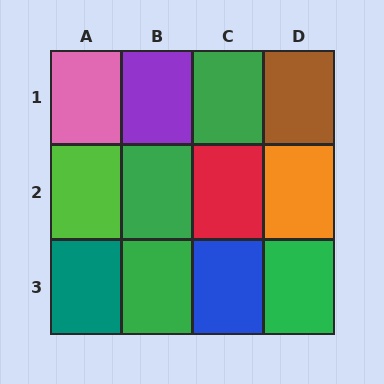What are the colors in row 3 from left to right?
Teal, green, blue, green.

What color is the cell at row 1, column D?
Brown.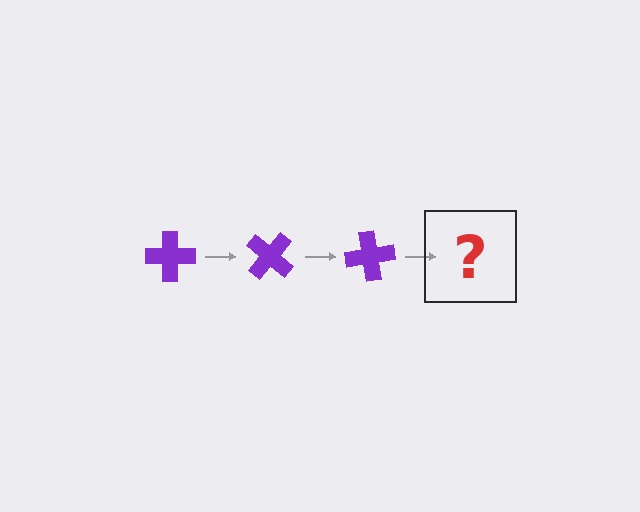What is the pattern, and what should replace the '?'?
The pattern is that the cross rotates 40 degrees each step. The '?' should be a purple cross rotated 120 degrees.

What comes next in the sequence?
The next element should be a purple cross rotated 120 degrees.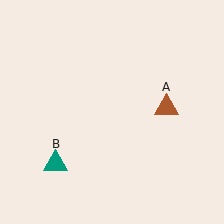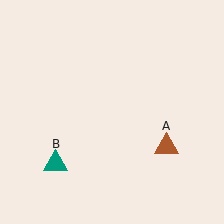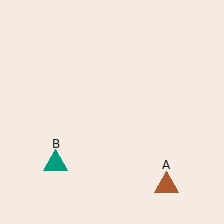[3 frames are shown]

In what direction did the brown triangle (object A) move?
The brown triangle (object A) moved down.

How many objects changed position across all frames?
1 object changed position: brown triangle (object A).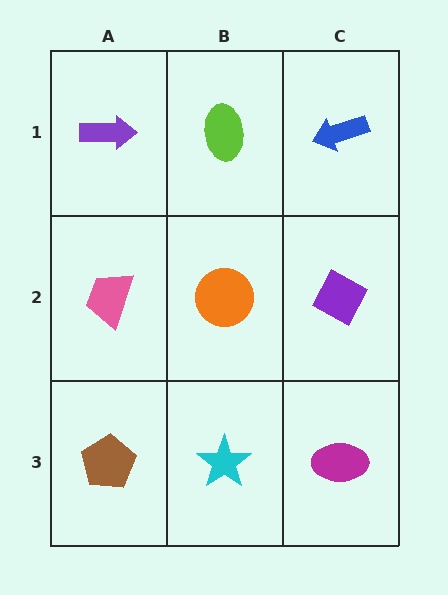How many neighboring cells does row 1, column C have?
2.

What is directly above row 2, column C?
A blue arrow.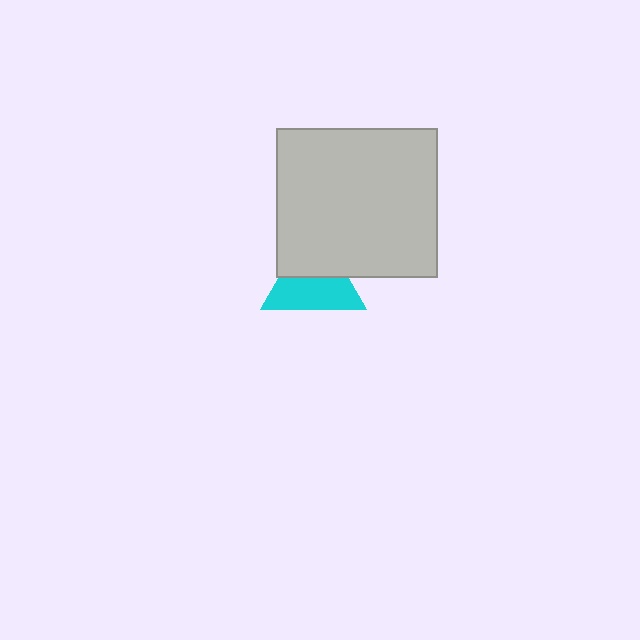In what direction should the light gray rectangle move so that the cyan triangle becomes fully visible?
The light gray rectangle should move up. That is the shortest direction to clear the overlap and leave the cyan triangle fully visible.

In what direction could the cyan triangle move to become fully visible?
The cyan triangle could move down. That would shift it out from behind the light gray rectangle entirely.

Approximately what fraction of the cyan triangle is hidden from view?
Roughly 43% of the cyan triangle is hidden behind the light gray rectangle.